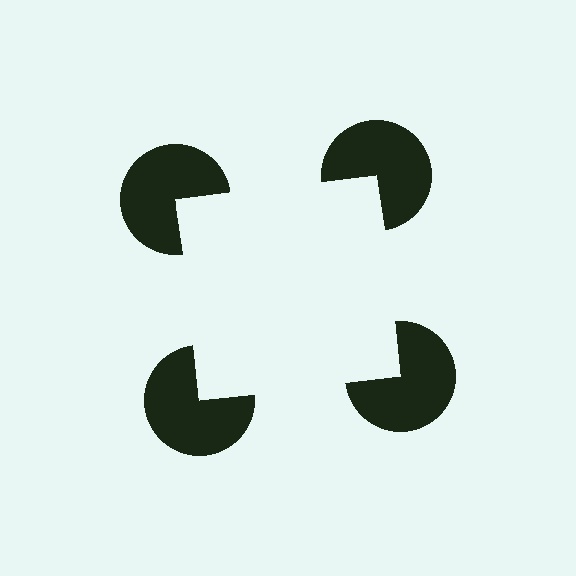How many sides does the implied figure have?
4 sides.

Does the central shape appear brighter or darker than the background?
It typically appears slightly brighter than the background, even though no actual brightness change is drawn.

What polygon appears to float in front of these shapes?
An illusory square — its edges are inferred from the aligned wedge cuts in the pac-man discs, not physically drawn.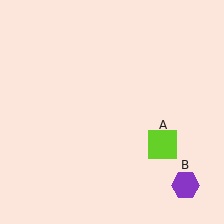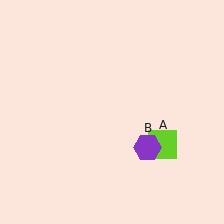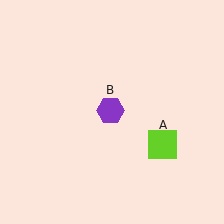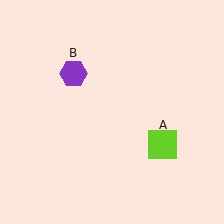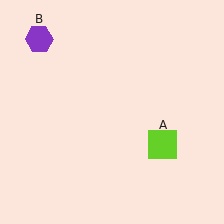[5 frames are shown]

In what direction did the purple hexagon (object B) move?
The purple hexagon (object B) moved up and to the left.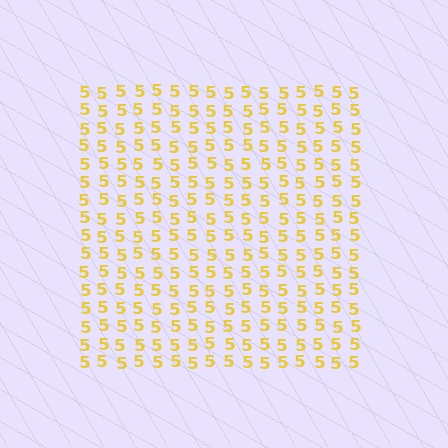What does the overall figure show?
The overall figure shows a square.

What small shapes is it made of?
It is made of small digit 5's.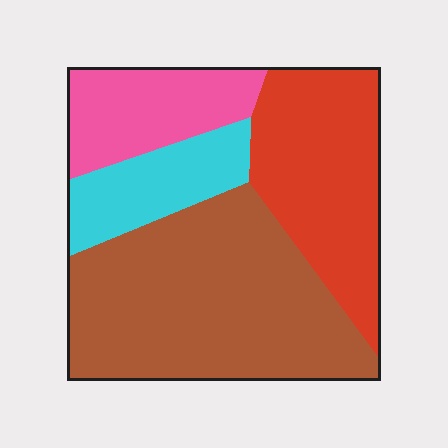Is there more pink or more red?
Red.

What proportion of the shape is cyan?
Cyan covers roughly 15% of the shape.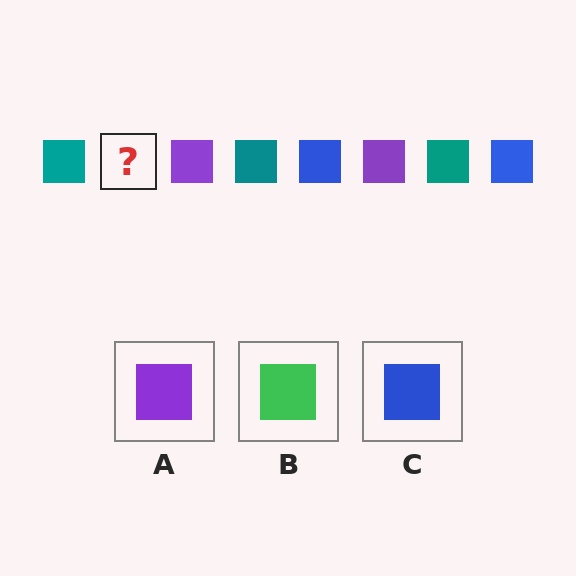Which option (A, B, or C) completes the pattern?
C.